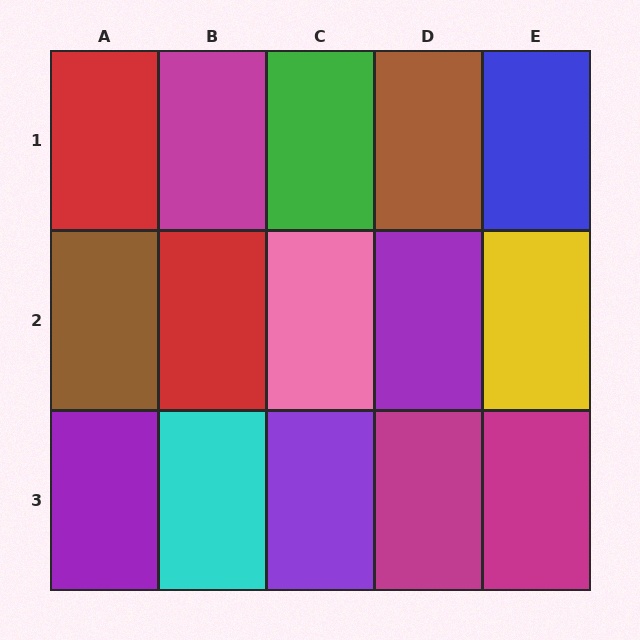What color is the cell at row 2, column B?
Red.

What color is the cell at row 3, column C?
Purple.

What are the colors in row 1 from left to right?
Red, magenta, green, brown, blue.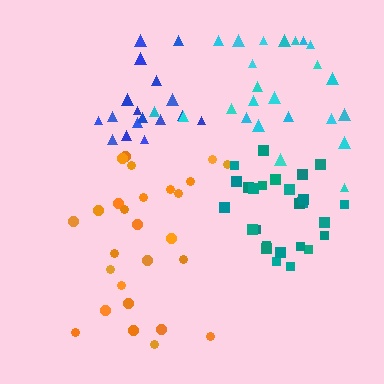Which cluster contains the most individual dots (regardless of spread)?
Orange (27).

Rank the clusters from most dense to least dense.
teal, blue, orange, cyan.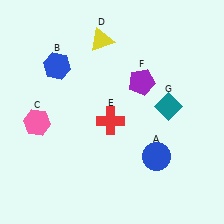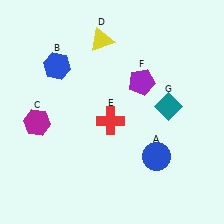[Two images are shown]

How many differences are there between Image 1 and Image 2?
There is 1 difference between the two images.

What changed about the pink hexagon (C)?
In Image 1, C is pink. In Image 2, it changed to magenta.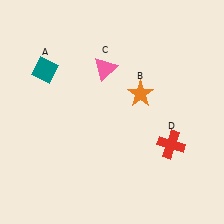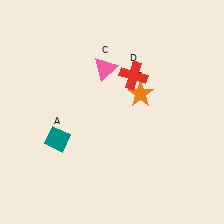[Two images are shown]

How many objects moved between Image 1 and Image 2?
2 objects moved between the two images.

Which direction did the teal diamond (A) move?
The teal diamond (A) moved down.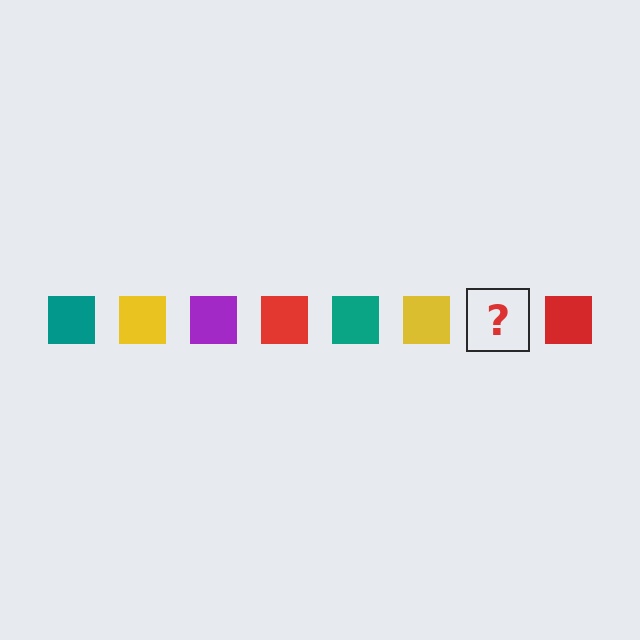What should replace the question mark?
The question mark should be replaced with a purple square.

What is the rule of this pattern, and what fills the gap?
The rule is that the pattern cycles through teal, yellow, purple, red squares. The gap should be filled with a purple square.